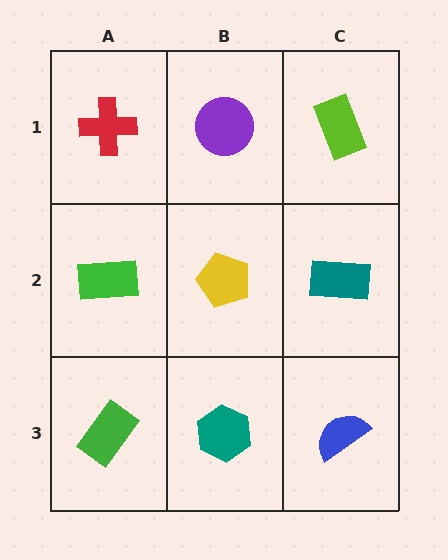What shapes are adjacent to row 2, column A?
A red cross (row 1, column A), a green rectangle (row 3, column A), a yellow pentagon (row 2, column B).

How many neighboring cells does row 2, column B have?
4.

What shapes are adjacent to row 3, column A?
A green rectangle (row 2, column A), a teal hexagon (row 3, column B).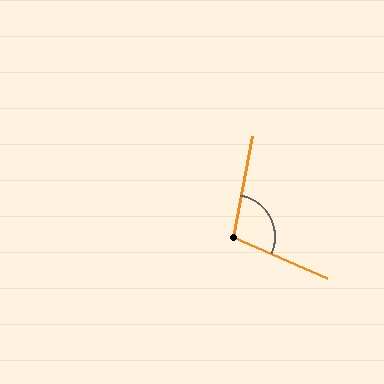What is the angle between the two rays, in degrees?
Approximately 103 degrees.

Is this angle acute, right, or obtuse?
It is obtuse.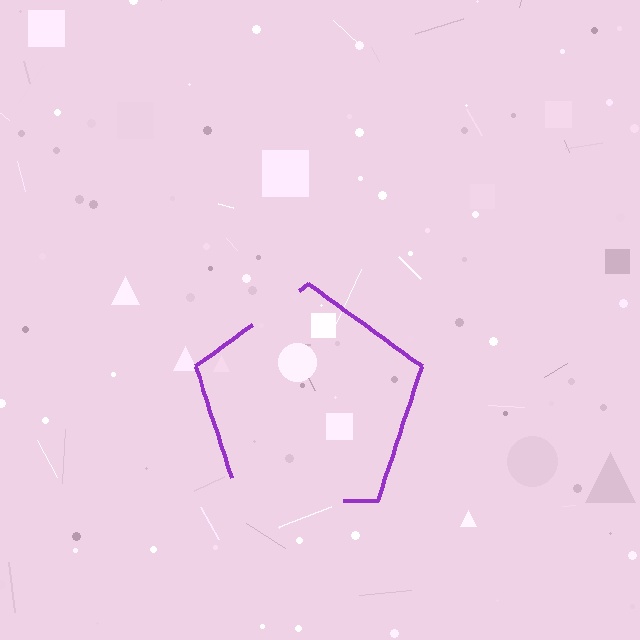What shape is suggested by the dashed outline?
The dashed outline suggests a pentagon.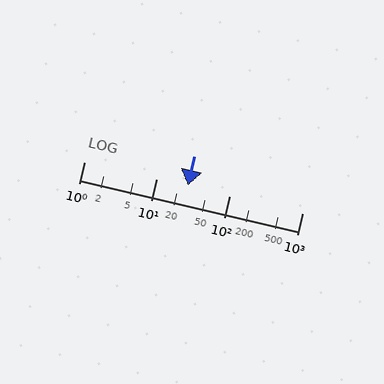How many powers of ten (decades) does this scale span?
The scale spans 3 decades, from 1 to 1000.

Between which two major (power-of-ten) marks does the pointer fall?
The pointer is between 10 and 100.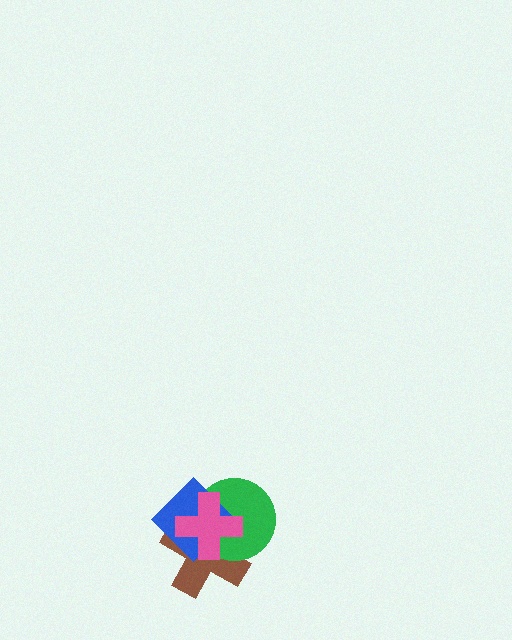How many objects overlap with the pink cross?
3 objects overlap with the pink cross.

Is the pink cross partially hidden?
No, no other shape covers it.